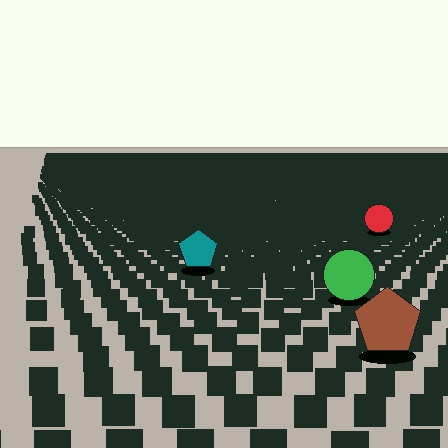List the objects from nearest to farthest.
From nearest to farthest: the brown pentagon, the green circle, the teal pentagon, the red circle.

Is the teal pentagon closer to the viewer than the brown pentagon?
No. The brown pentagon is closer — you can tell from the texture gradient: the ground texture is coarser near it.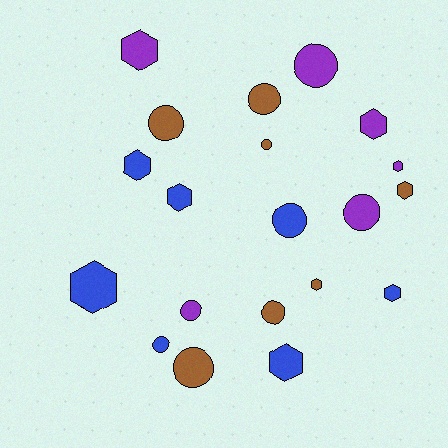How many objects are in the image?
There are 20 objects.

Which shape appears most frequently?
Hexagon, with 10 objects.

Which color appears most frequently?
Blue, with 7 objects.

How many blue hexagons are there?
There are 5 blue hexagons.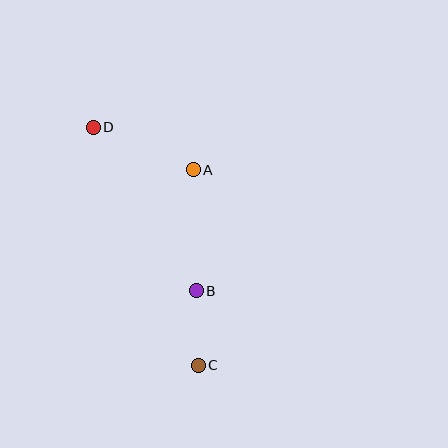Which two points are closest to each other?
Points B and C are closest to each other.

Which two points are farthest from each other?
Points C and D are farthest from each other.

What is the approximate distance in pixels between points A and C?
The distance between A and C is approximately 195 pixels.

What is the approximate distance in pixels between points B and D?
The distance between B and D is approximately 193 pixels.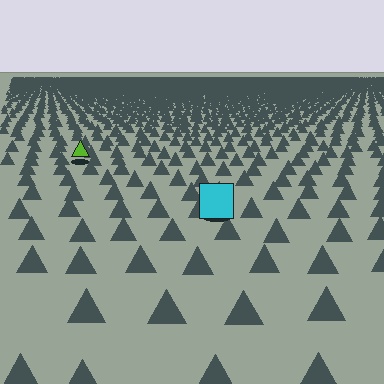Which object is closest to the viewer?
The cyan square is closest. The texture marks near it are larger and more spread out.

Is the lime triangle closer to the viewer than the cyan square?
No. The cyan square is closer — you can tell from the texture gradient: the ground texture is coarser near it.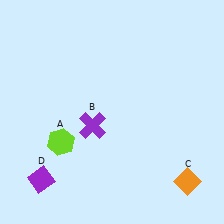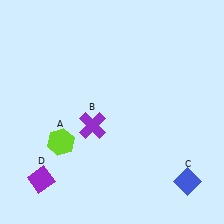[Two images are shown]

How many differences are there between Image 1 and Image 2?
There is 1 difference between the two images.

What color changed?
The diamond (C) changed from orange in Image 1 to blue in Image 2.